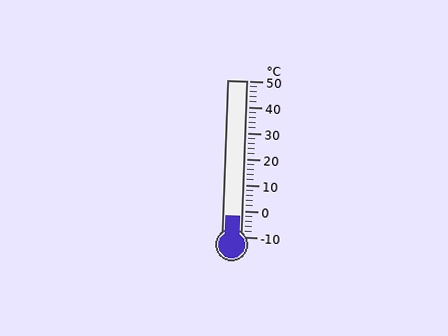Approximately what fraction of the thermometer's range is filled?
The thermometer is filled to approximately 15% of its range.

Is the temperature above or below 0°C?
The temperature is below 0°C.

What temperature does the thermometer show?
The thermometer shows approximately -2°C.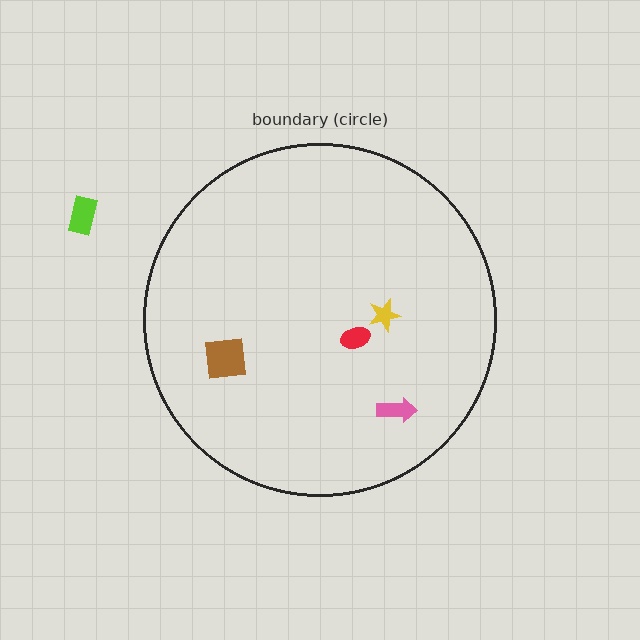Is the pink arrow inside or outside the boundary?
Inside.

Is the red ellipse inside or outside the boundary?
Inside.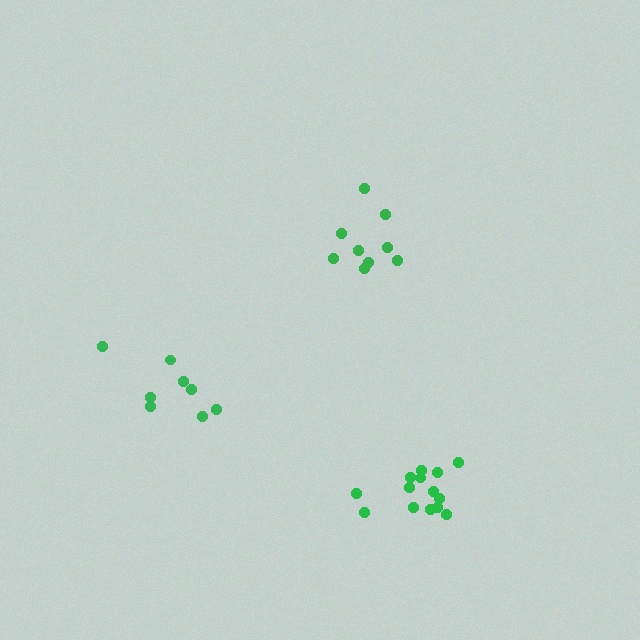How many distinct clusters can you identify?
There are 3 distinct clusters.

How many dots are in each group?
Group 1: 8 dots, Group 2: 9 dots, Group 3: 14 dots (31 total).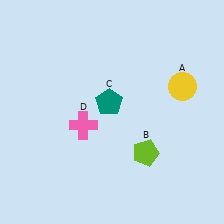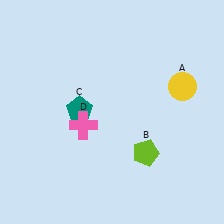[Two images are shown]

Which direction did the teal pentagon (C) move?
The teal pentagon (C) moved left.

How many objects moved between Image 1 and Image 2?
1 object moved between the two images.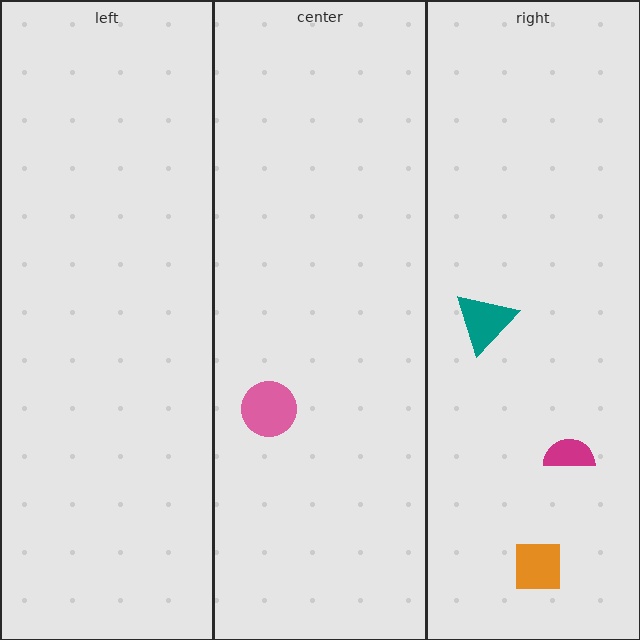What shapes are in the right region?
The teal triangle, the magenta semicircle, the orange square.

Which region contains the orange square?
The right region.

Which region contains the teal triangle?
The right region.